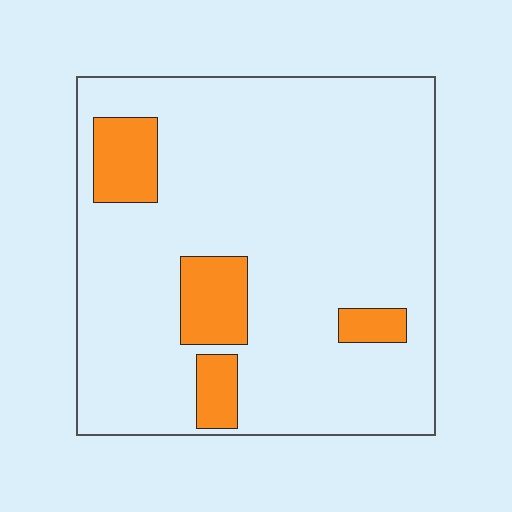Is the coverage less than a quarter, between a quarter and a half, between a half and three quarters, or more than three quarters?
Less than a quarter.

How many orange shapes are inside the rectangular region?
4.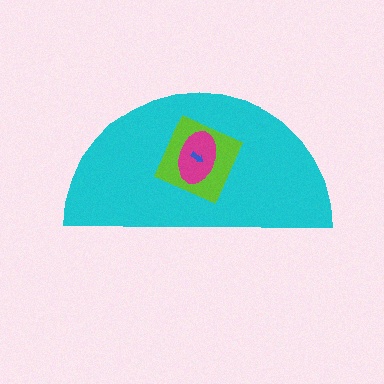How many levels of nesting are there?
4.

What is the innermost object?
The blue arrow.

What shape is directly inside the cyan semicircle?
The lime diamond.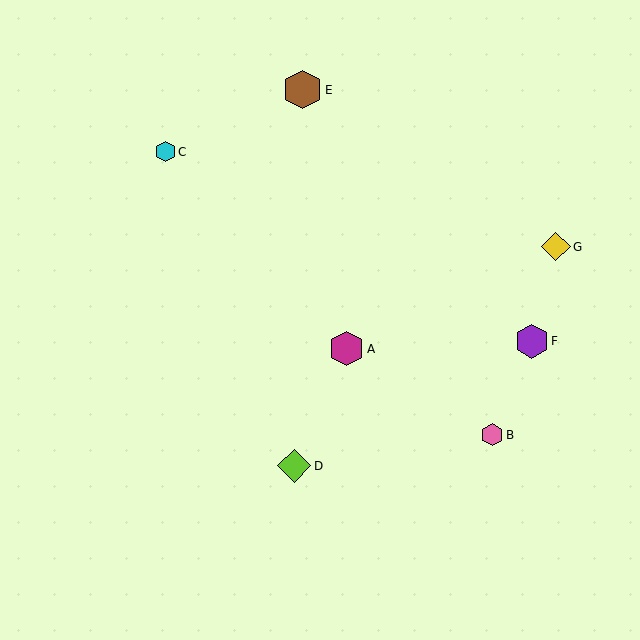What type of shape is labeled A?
Shape A is a magenta hexagon.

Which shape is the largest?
The brown hexagon (labeled E) is the largest.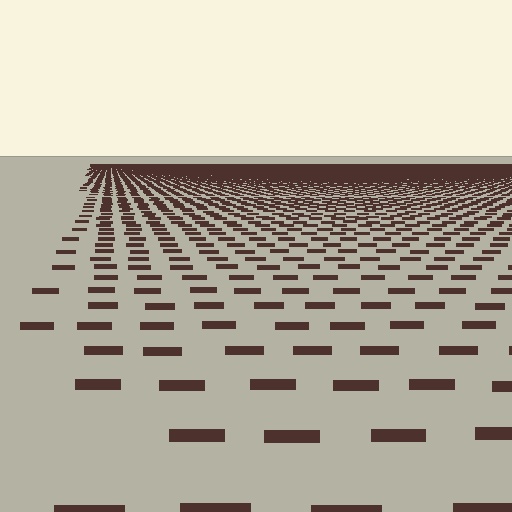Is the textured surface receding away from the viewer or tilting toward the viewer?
The surface is receding away from the viewer. Texture elements get smaller and denser toward the top.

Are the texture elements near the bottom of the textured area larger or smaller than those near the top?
Larger. Near the bottom, elements are closer to the viewer and appear at a bigger on-screen size.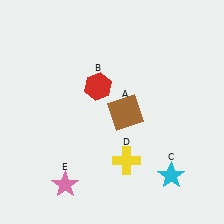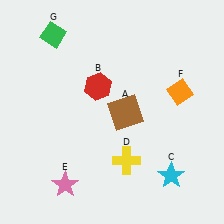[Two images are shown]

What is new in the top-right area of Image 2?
An orange diamond (F) was added in the top-right area of Image 2.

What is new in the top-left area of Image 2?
A green diamond (G) was added in the top-left area of Image 2.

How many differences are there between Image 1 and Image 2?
There are 2 differences between the two images.